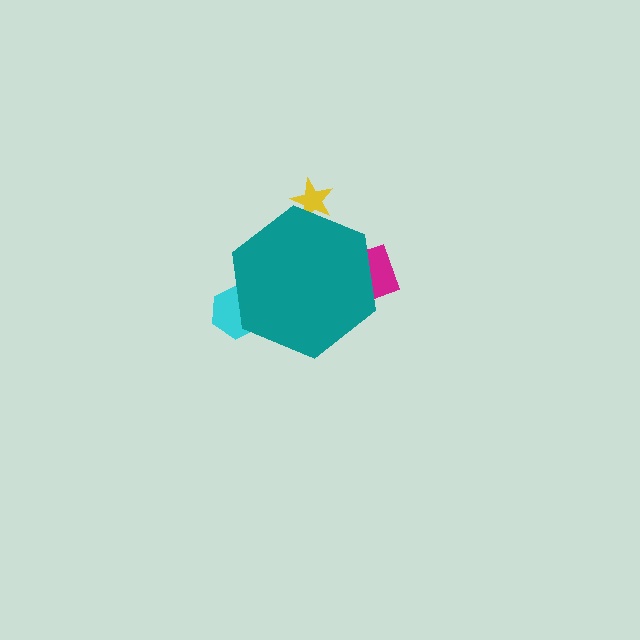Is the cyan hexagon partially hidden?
Yes, the cyan hexagon is partially hidden behind the teal hexagon.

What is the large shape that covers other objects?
A teal hexagon.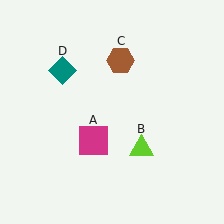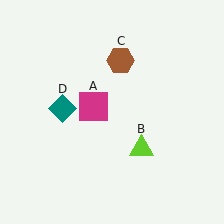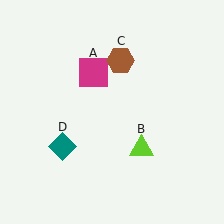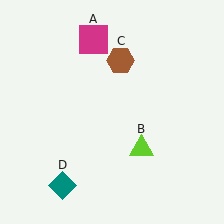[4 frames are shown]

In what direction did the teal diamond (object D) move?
The teal diamond (object D) moved down.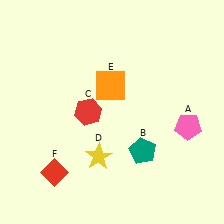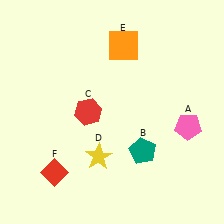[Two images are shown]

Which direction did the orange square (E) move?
The orange square (E) moved up.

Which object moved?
The orange square (E) moved up.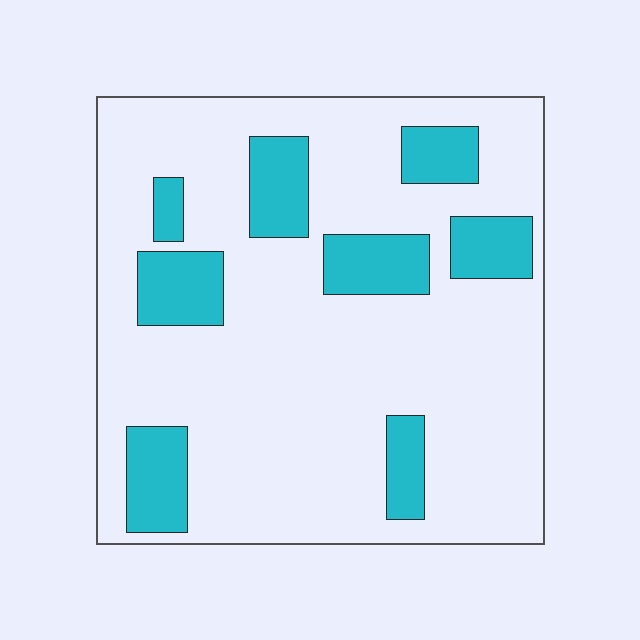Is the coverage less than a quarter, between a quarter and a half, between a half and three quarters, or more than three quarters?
Less than a quarter.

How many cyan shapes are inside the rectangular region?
8.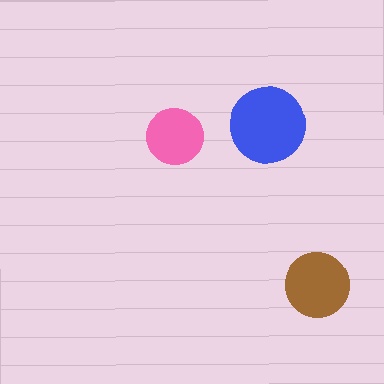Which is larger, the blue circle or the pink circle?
The blue one.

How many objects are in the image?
There are 3 objects in the image.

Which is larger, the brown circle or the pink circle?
The brown one.